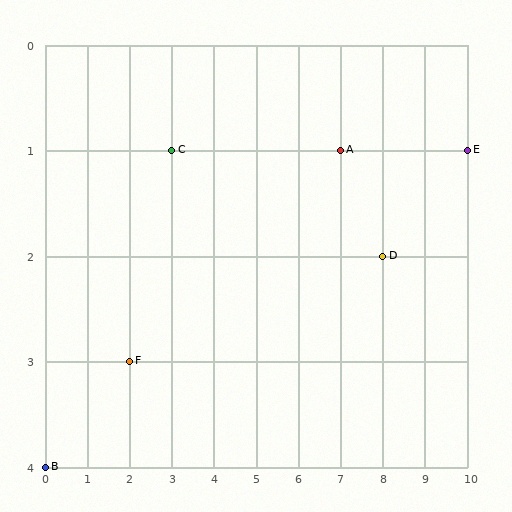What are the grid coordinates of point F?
Point F is at grid coordinates (2, 3).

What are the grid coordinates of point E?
Point E is at grid coordinates (10, 1).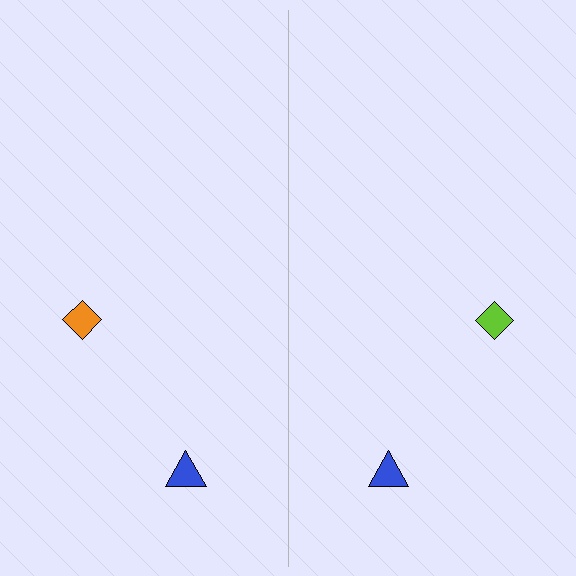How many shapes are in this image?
There are 4 shapes in this image.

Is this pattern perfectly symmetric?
No, the pattern is not perfectly symmetric. The lime diamond on the right side breaks the symmetry — its mirror counterpart is orange.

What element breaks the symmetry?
The lime diamond on the right side breaks the symmetry — its mirror counterpart is orange.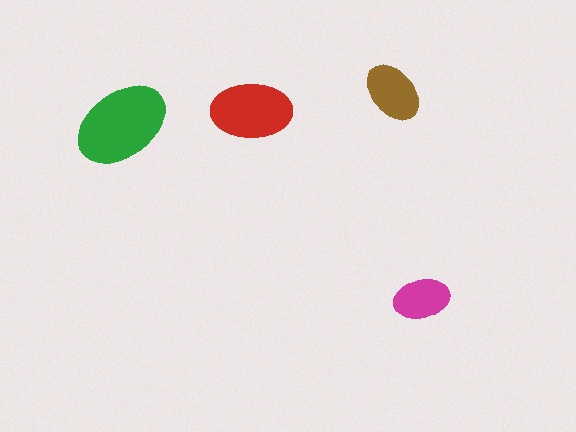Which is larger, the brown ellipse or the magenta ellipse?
The brown one.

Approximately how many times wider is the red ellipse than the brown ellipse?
About 1.5 times wider.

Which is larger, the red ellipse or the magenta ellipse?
The red one.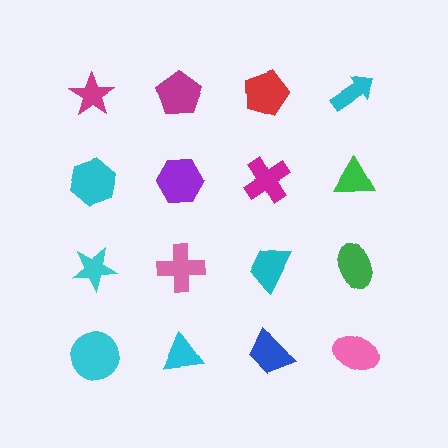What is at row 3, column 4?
A green ellipse.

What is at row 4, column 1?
A cyan circle.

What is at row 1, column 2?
A magenta pentagon.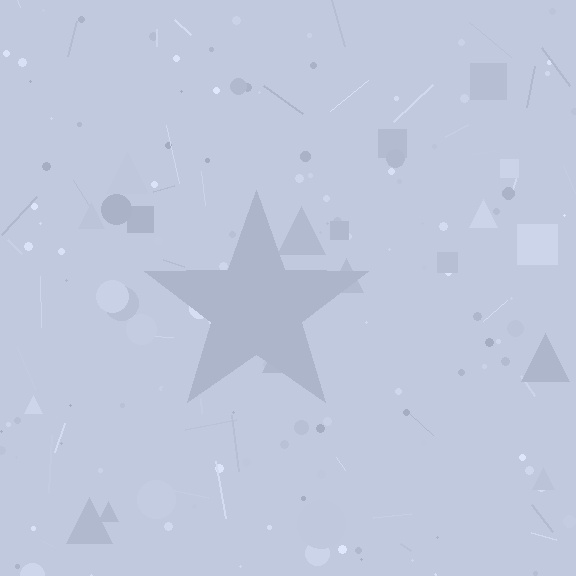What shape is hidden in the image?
A star is hidden in the image.